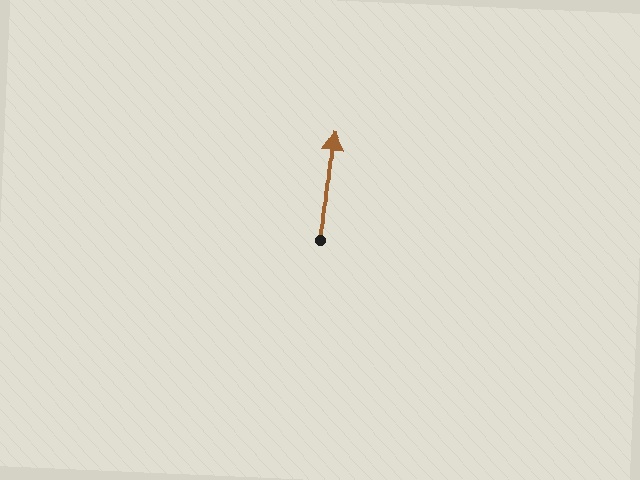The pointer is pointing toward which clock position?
Roughly 12 o'clock.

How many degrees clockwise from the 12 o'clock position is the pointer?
Approximately 5 degrees.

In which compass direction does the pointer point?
North.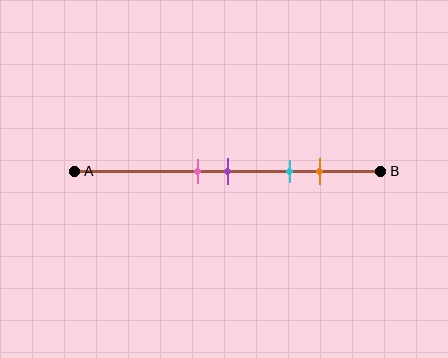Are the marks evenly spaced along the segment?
No, the marks are not evenly spaced.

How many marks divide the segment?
There are 4 marks dividing the segment.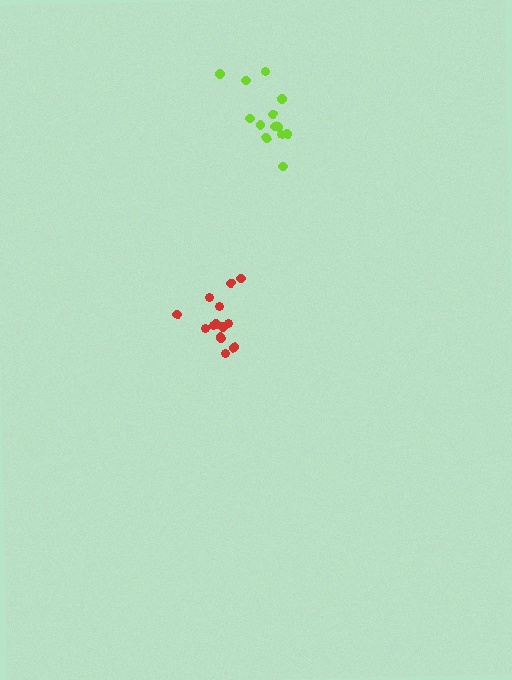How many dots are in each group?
Group 1: 14 dots, Group 2: 13 dots (27 total).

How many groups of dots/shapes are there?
There are 2 groups.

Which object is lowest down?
The red cluster is bottommost.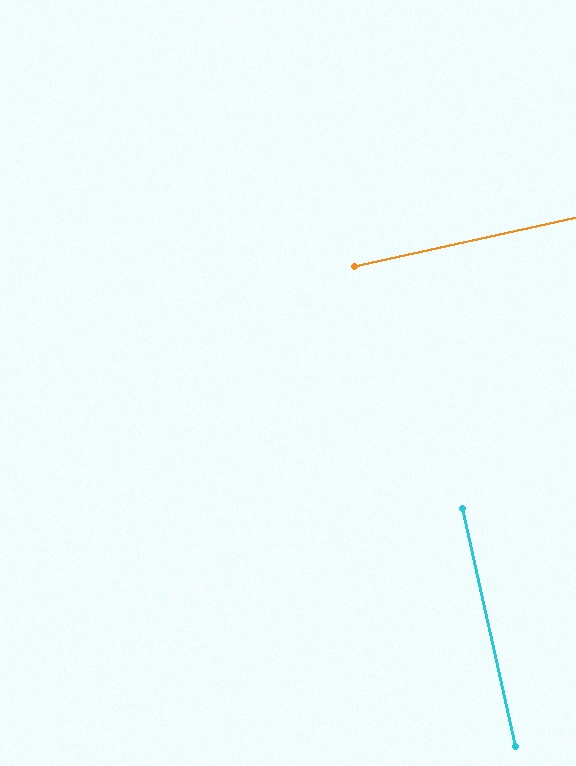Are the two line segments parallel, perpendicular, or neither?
Perpendicular — they meet at approximately 90°.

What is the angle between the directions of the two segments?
Approximately 90 degrees.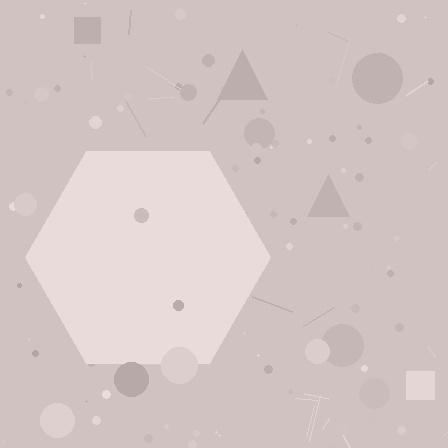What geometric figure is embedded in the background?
A hexagon is embedded in the background.